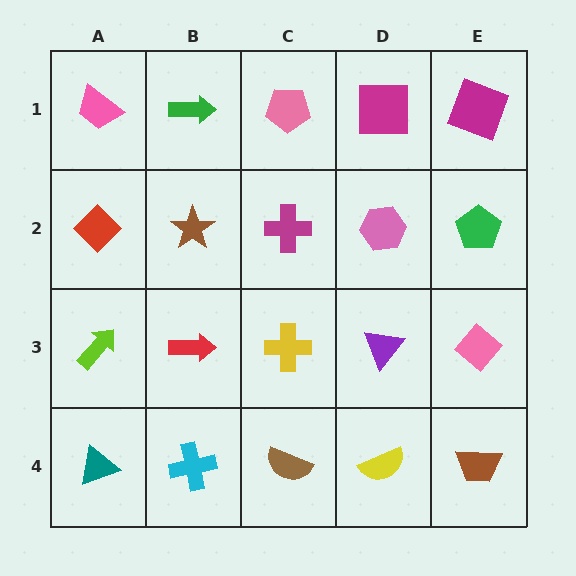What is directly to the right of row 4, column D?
A brown trapezoid.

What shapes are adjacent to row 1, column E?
A green pentagon (row 2, column E), a magenta square (row 1, column D).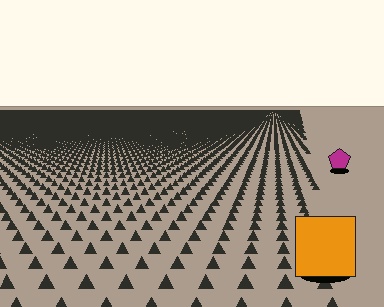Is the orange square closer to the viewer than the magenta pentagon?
Yes. The orange square is closer — you can tell from the texture gradient: the ground texture is coarser near it.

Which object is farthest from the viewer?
The magenta pentagon is farthest from the viewer. It appears smaller and the ground texture around it is denser.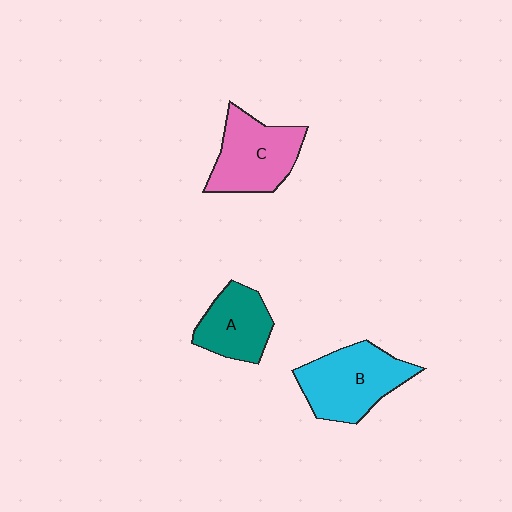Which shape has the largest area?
Shape B (cyan).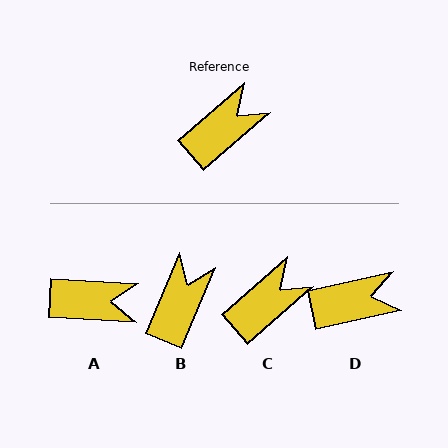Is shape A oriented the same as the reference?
No, it is off by about 44 degrees.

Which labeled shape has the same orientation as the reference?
C.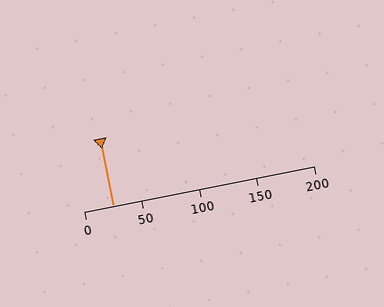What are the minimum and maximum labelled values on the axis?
The axis runs from 0 to 200.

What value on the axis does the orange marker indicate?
The marker indicates approximately 25.